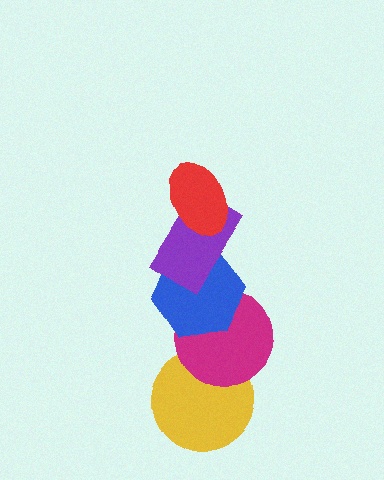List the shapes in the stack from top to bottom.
From top to bottom: the red ellipse, the purple rectangle, the blue hexagon, the magenta circle, the yellow circle.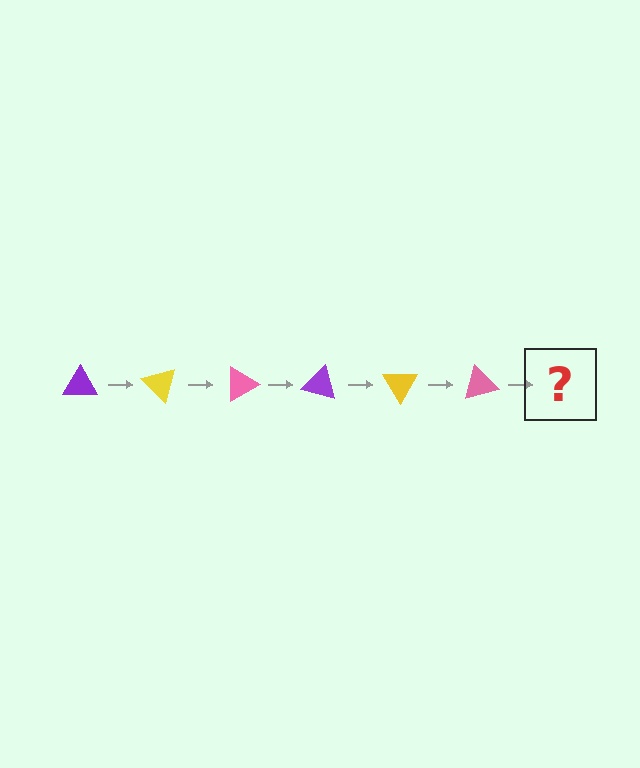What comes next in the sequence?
The next element should be a purple triangle, rotated 270 degrees from the start.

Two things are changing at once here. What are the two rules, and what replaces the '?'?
The two rules are that it rotates 45 degrees each step and the color cycles through purple, yellow, and pink. The '?' should be a purple triangle, rotated 270 degrees from the start.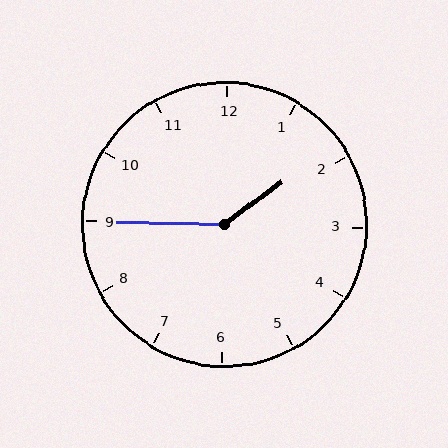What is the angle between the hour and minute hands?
Approximately 142 degrees.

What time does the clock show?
1:45.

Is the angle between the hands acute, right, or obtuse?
It is obtuse.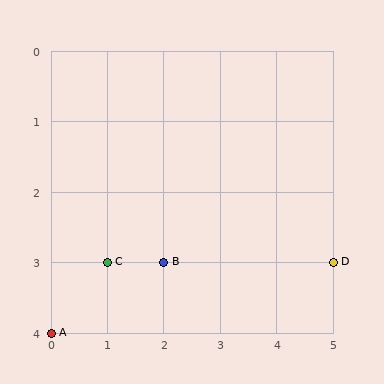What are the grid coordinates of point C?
Point C is at grid coordinates (1, 3).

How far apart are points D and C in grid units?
Points D and C are 4 columns apart.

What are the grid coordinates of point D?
Point D is at grid coordinates (5, 3).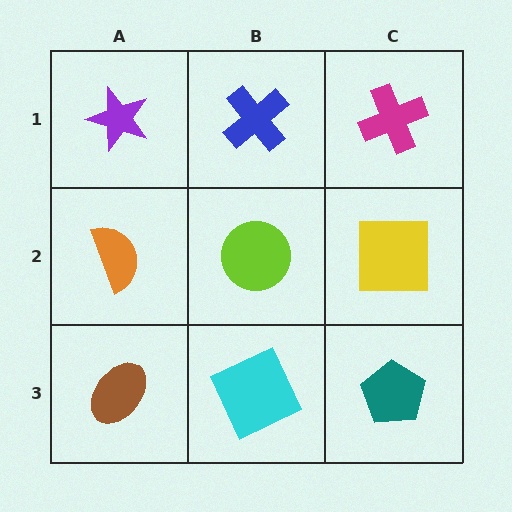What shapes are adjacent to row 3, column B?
A lime circle (row 2, column B), a brown ellipse (row 3, column A), a teal pentagon (row 3, column C).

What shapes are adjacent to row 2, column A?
A purple star (row 1, column A), a brown ellipse (row 3, column A), a lime circle (row 2, column B).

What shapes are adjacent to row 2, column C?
A magenta cross (row 1, column C), a teal pentagon (row 3, column C), a lime circle (row 2, column B).